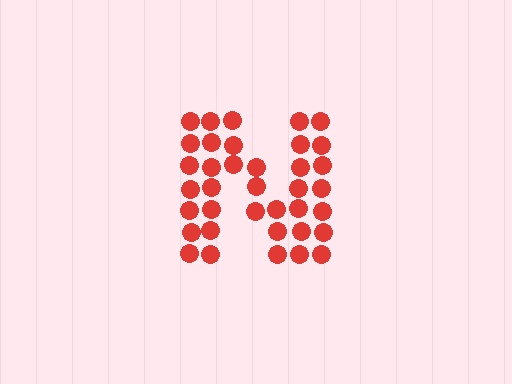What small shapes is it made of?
It is made of small circles.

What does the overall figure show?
The overall figure shows the letter N.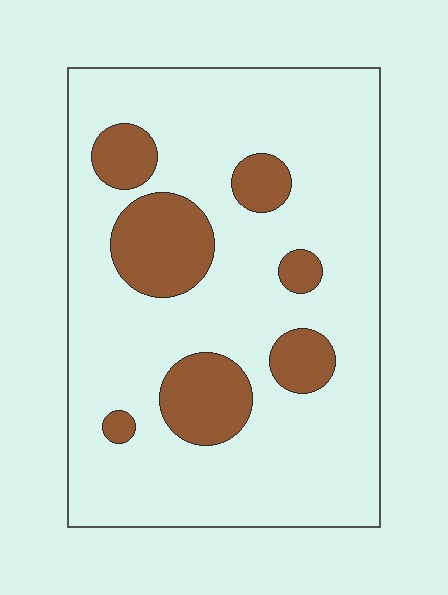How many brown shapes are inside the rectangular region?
7.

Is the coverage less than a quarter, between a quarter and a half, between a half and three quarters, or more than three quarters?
Less than a quarter.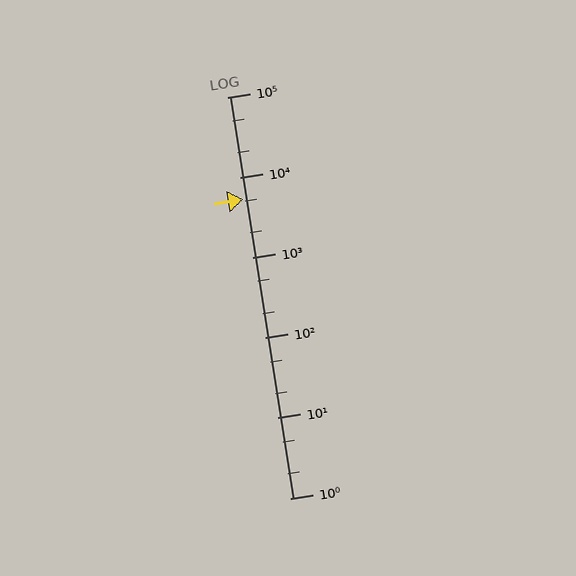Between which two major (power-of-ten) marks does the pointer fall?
The pointer is between 1000 and 10000.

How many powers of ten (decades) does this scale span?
The scale spans 5 decades, from 1 to 100000.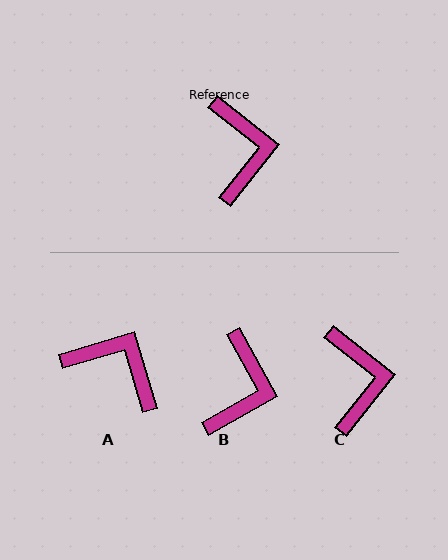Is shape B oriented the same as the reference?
No, it is off by about 23 degrees.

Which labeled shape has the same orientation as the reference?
C.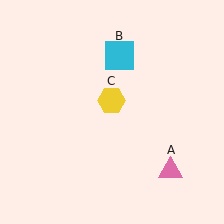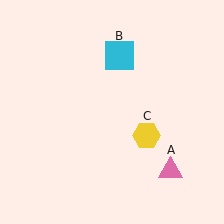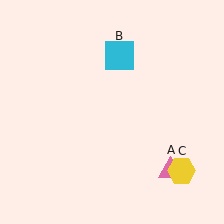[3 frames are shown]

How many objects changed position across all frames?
1 object changed position: yellow hexagon (object C).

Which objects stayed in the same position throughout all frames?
Pink triangle (object A) and cyan square (object B) remained stationary.